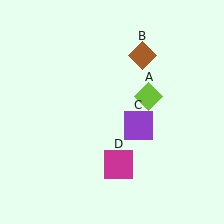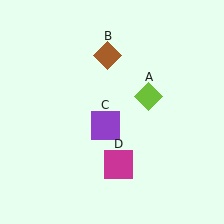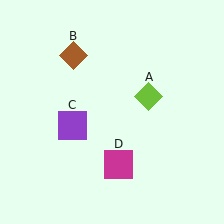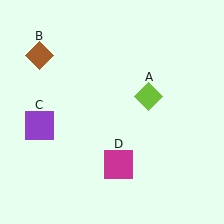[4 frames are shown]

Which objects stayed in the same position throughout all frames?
Lime diamond (object A) and magenta square (object D) remained stationary.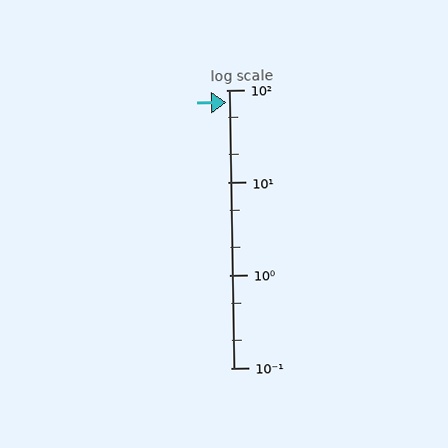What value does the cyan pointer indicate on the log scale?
The pointer indicates approximately 74.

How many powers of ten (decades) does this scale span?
The scale spans 3 decades, from 0.1 to 100.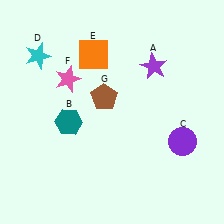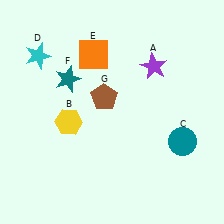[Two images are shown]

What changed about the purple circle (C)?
In Image 1, C is purple. In Image 2, it changed to teal.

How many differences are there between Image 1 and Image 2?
There are 3 differences between the two images.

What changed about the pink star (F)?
In Image 1, F is pink. In Image 2, it changed to teal.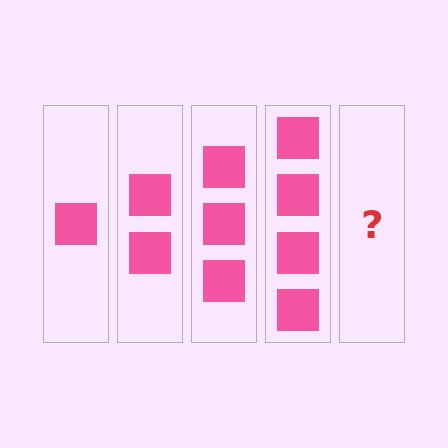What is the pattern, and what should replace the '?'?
The pattern is that each step adds one more square. The '?' should be 5 squares.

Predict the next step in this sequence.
The next step is 5 squares.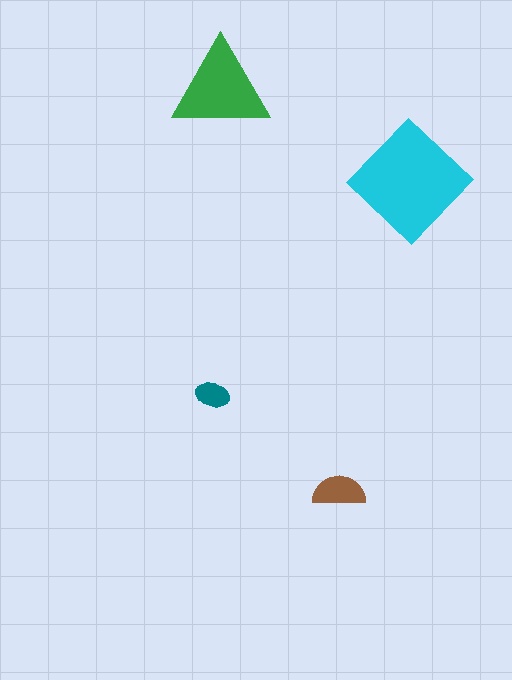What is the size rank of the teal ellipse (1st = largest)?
4th.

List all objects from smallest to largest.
The teal ellipse, the brown semicircle, the green triangle, the cyan diamond.